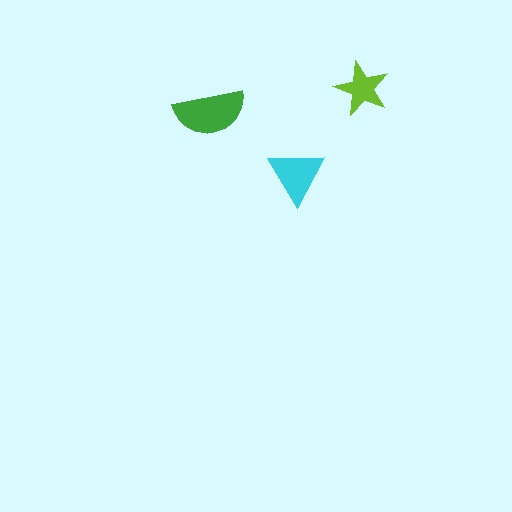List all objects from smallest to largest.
The lime star, the cyan triangle, the green semicircle.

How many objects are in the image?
There are 3 objects in the image.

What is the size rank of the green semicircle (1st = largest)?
1st.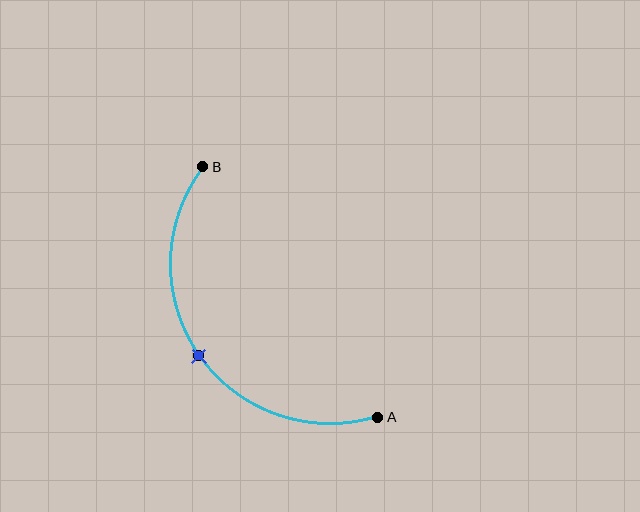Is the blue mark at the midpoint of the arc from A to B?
Yes. The blue mark lies on the arc at equal arc-length from both A and B — it is the arc midpoint.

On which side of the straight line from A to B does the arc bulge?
The arc bulges below and to the left of the straight line connecting A and B.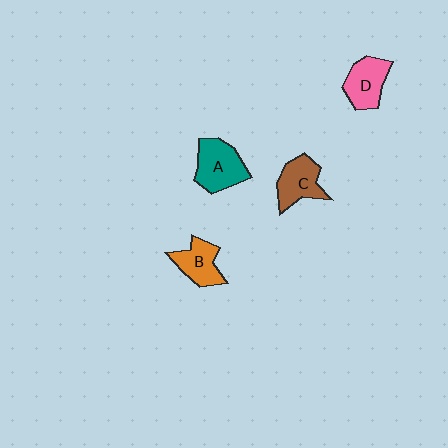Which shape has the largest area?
Shape A (teal).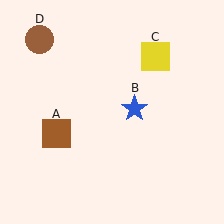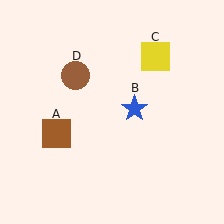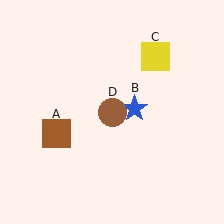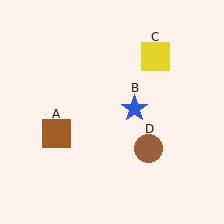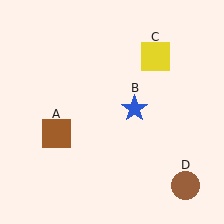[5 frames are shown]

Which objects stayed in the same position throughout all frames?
Brown square (object A) and blue star (object B) and yellow square (object C) remained stationary.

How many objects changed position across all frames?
1 object changed position: brown circle (object D).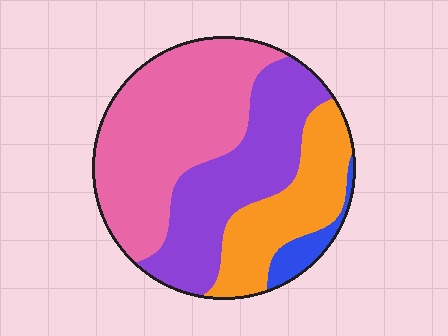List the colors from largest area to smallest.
From largest to smallest: pink, purple, orange, blue.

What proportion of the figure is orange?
Orange covers about 20% of the figure.